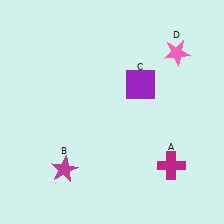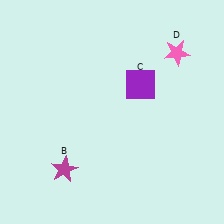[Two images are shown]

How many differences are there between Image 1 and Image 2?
There is 1 difference between the two images.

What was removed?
The magenta cross (A) was removed in Image 2.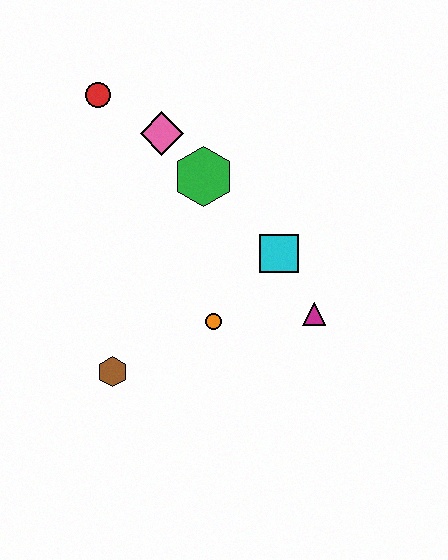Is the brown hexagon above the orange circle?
No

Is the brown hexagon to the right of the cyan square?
No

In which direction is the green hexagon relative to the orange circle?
The green hexagon is above the orange circle.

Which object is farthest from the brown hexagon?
The red circle is farthest from the brown hexagon.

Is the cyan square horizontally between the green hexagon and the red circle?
No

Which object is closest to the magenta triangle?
The cyan square is closest to the magenta triangle.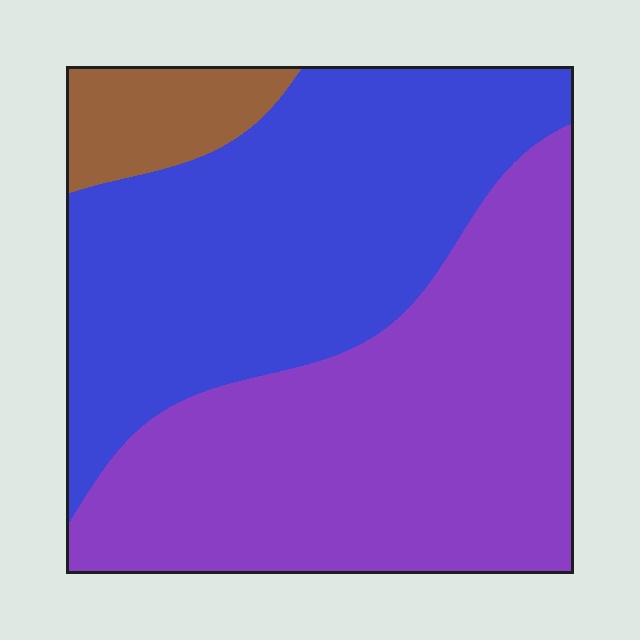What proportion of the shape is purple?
Purple takes up between a third and a half of the shape.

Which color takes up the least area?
Brown, at roughly 10%.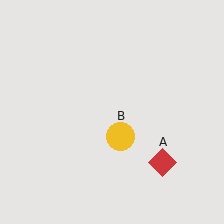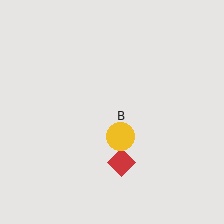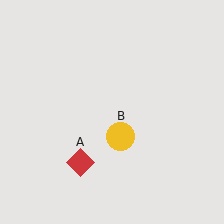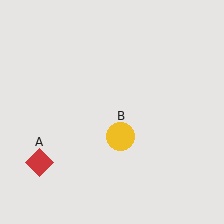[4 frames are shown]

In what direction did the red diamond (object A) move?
The red diamond (object A) moved left.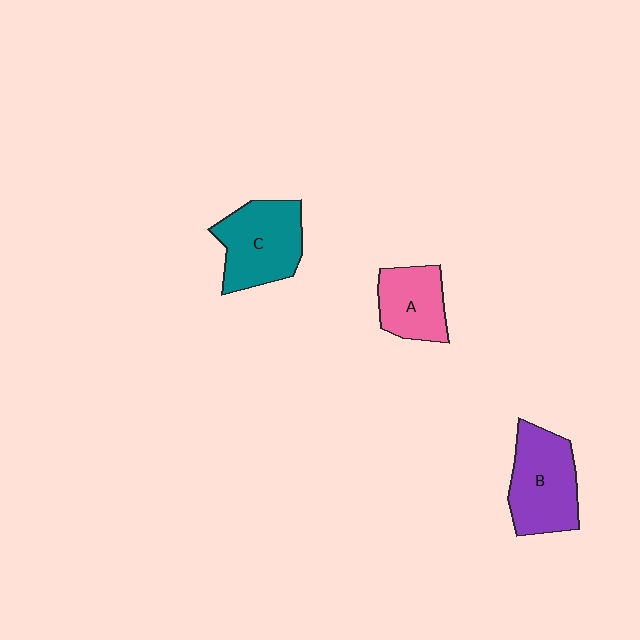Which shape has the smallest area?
Shape A (pink).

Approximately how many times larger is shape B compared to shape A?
Approximately 1.4 times.